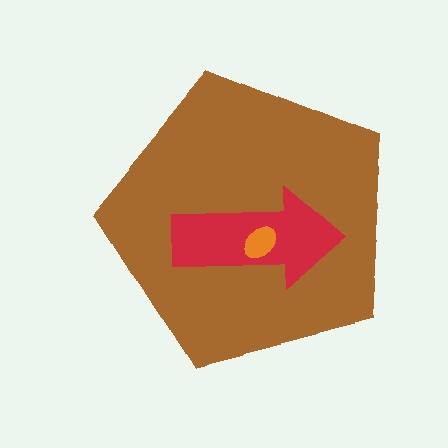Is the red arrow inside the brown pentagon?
Yes.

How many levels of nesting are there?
3.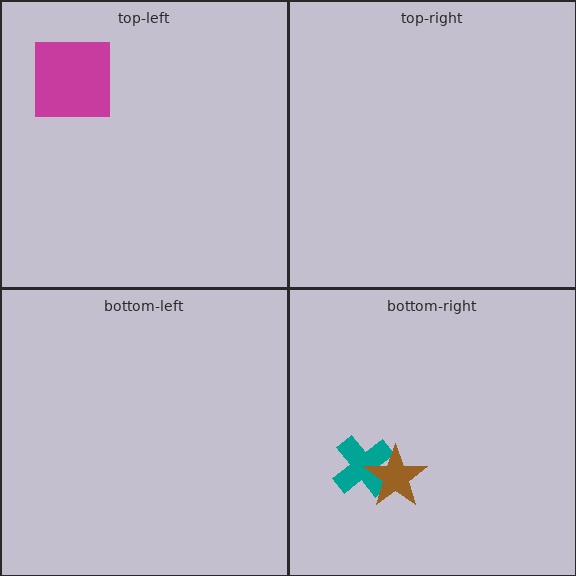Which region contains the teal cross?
The bottom-right region.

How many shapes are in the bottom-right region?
2.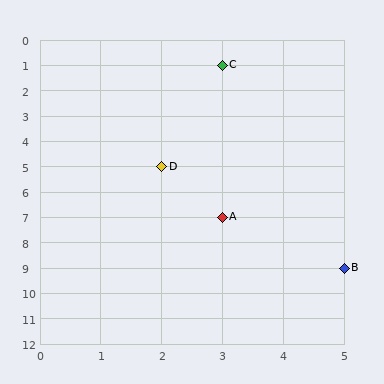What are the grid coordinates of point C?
Point C is at grid coordinates (3, 1).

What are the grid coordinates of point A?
Point A is at grid coordinates (3, 7).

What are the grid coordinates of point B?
Point B is at grid coordinates (5, 9).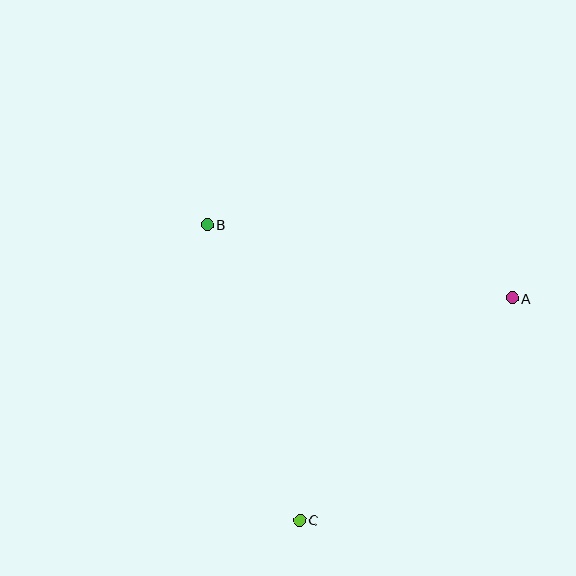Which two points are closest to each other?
Points A and C are closest to each other.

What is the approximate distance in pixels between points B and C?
The distance between B and C is approximately 309 pixels.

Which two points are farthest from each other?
Points A and B are farthest from each other.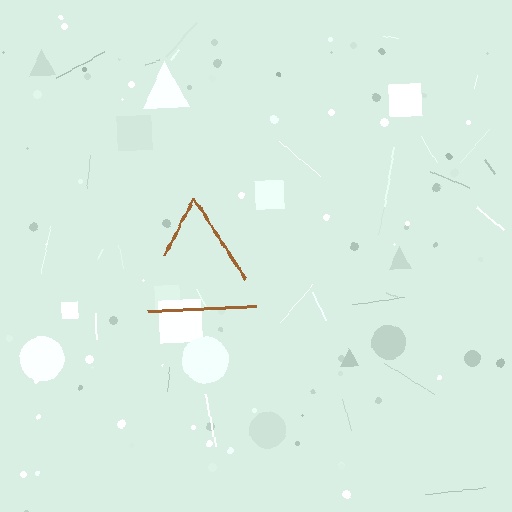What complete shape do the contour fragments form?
The contour fragments form a triangle.